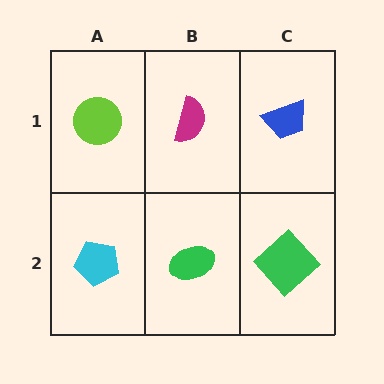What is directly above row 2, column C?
A blue trapezoid.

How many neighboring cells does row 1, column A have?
2.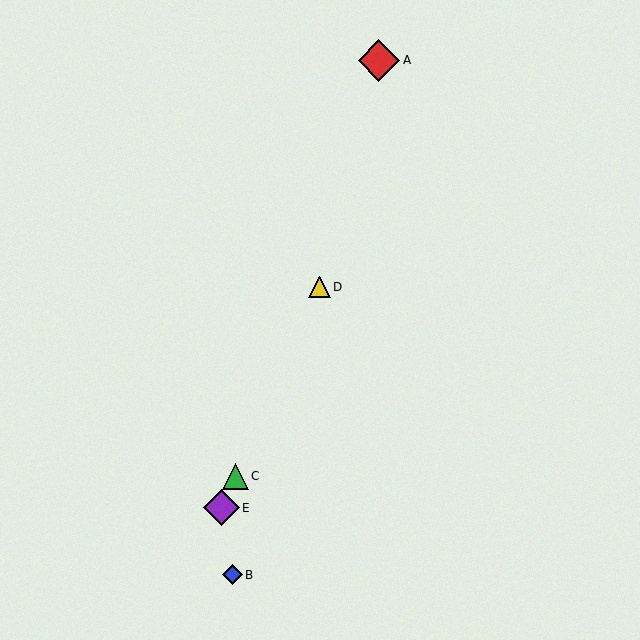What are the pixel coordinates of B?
Object B is at (232, 575).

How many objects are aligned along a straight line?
3 objects (C, D, E) are aligned along a straight line.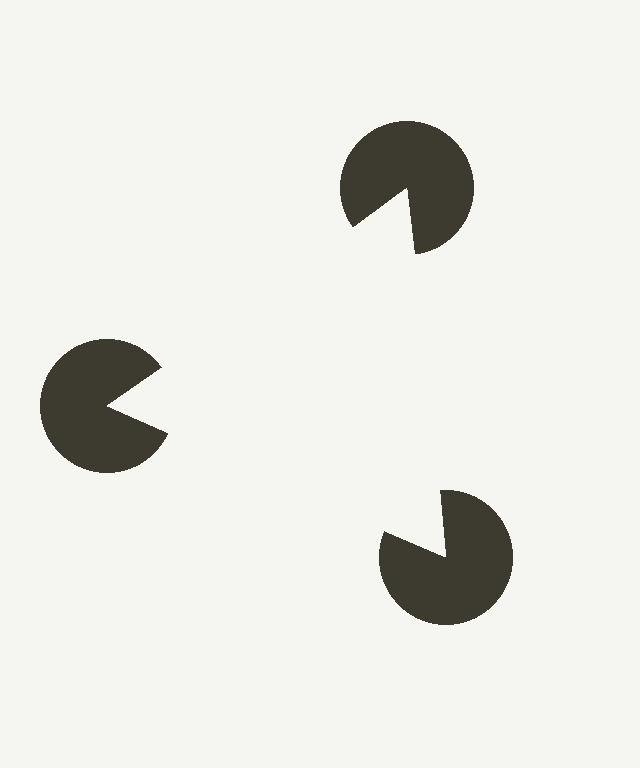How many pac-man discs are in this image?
There are 3 — one at each vertex of the illusory triangle.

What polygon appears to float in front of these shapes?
An illusory triangle — its edges are inferred from the aligned wedge cuts in the pac-man discs, not physically drawn.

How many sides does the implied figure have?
3 sides.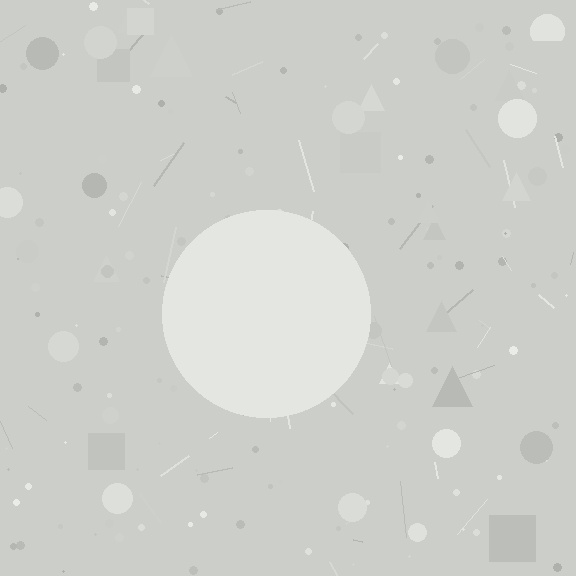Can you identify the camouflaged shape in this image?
The camouflaged shape is a circle.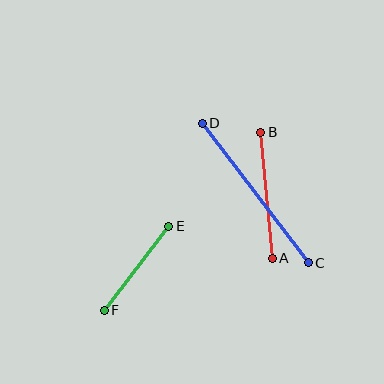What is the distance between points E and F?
The distance is approximately 106 pixels.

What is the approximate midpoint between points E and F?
The midpoint is at approximately (136, 268) pixels.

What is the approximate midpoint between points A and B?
The midpoint is at approximately (266, 195) pixels.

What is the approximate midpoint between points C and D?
The midpoint is at approximately (255, 193) pixels.